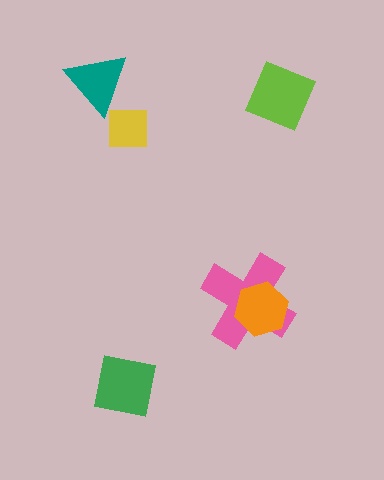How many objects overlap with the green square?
0 objects overlap with the green square.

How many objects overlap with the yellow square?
1 object overlaps with the yellow square.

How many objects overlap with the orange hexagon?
1 object overlaps with the orange hexagon.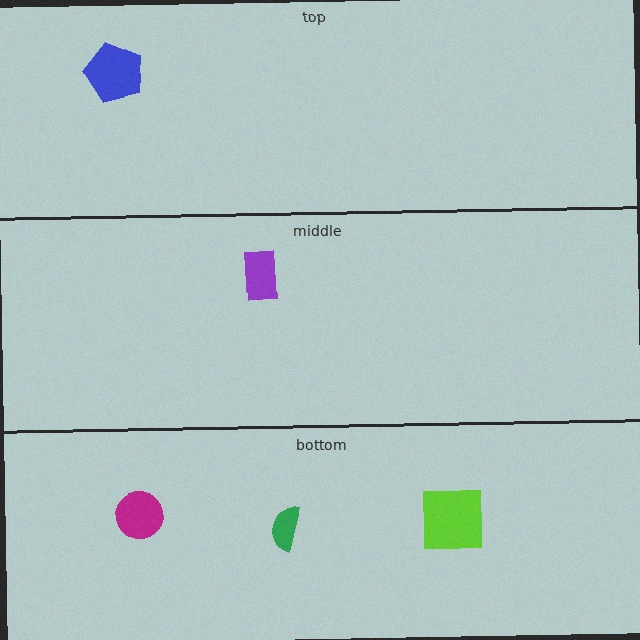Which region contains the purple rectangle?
The middle region.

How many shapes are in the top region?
1.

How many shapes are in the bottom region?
3.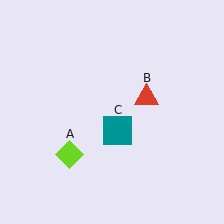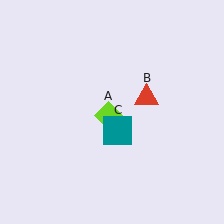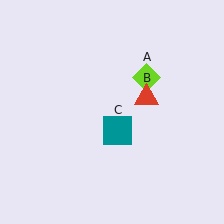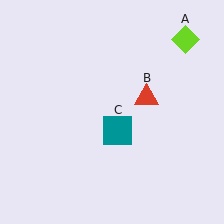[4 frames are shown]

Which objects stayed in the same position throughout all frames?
Red triangle (object B) and teal square (object C) remained stationary.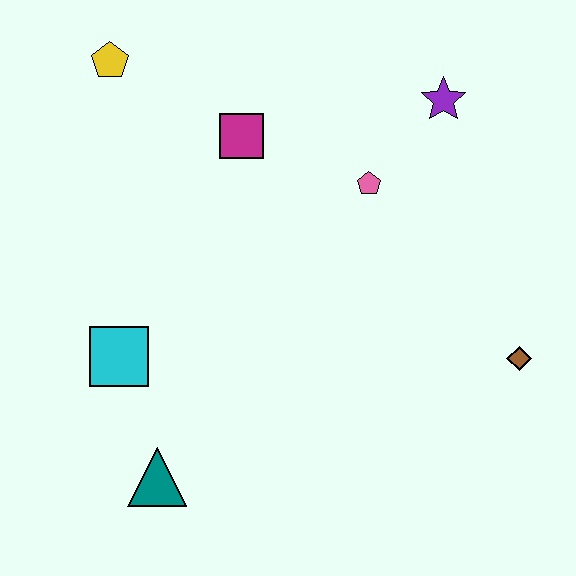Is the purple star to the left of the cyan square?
No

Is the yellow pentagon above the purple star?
Yes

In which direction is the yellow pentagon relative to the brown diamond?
The yellow pentagon is to the left of the brown diamond.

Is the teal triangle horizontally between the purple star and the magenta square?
No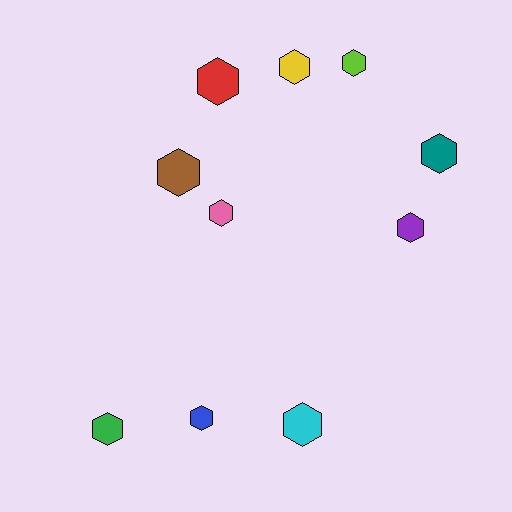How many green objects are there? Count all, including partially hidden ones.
There is 1 green object.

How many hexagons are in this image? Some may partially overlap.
There are 10 hexagons.